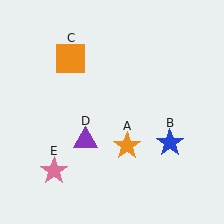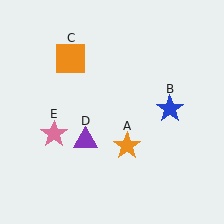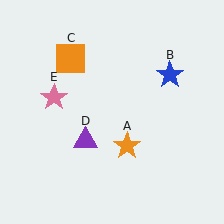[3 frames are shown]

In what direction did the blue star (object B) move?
The blue star (object B) moved up.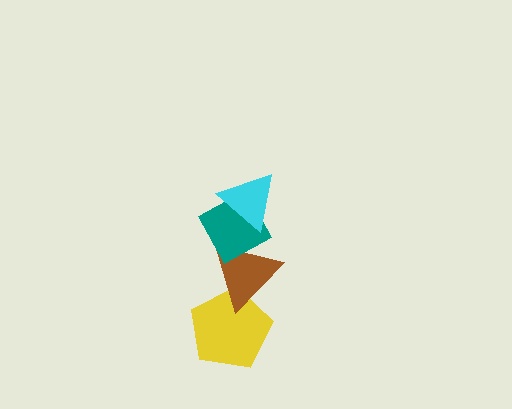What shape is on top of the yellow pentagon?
The brown triangle is on top of the yellow pentagon.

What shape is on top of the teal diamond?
The cyan triangle is on top of the teal diamond.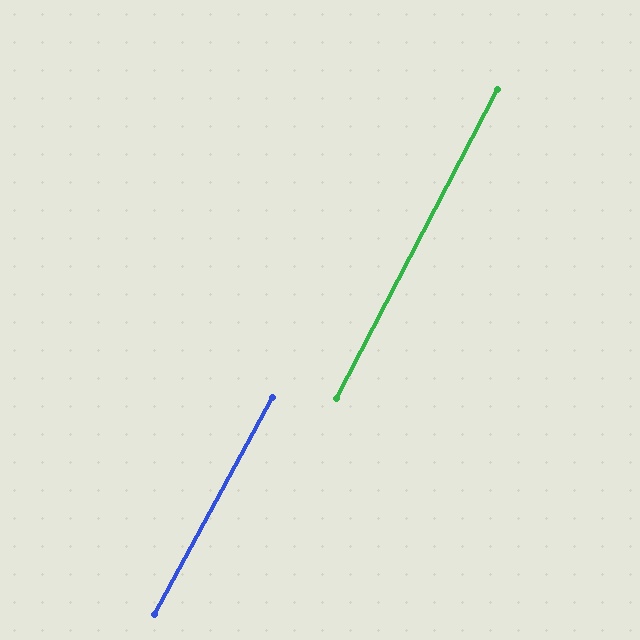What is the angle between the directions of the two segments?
Approximately 1 degree.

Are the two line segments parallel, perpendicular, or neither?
Parallel — their directions differ by only 1.0°.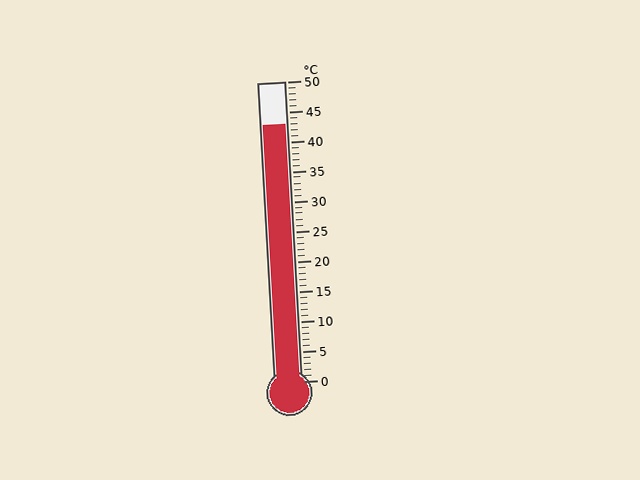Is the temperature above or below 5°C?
The temperature is above 5°C.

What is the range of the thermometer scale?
The thermometer scale ranges from 0°C to 50°C.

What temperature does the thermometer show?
The thermometer shows approximately 43°C.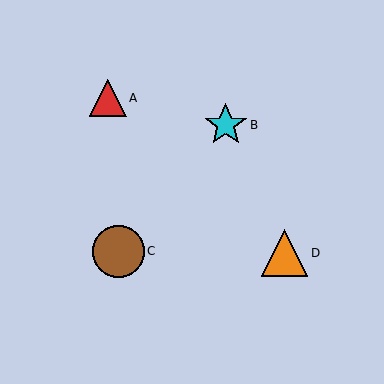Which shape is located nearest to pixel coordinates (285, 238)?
The orange triangle (labeled D) at (285, 253) is nearest to that location.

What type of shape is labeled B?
Shape B is a cyan star.